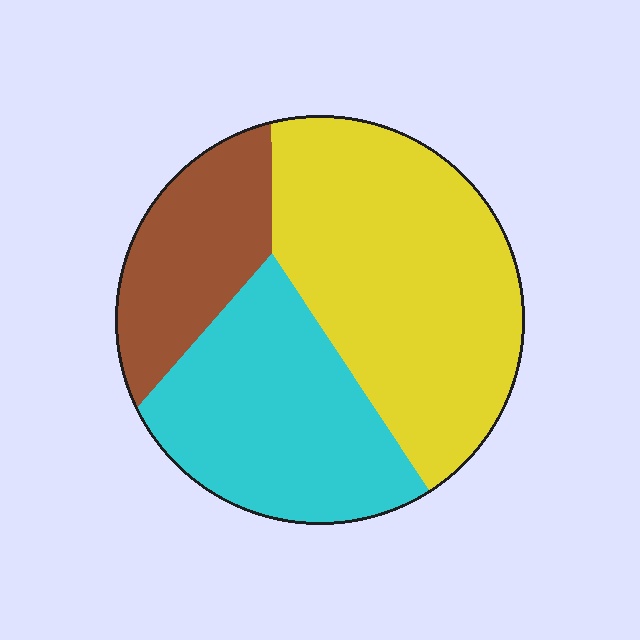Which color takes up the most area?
Yellow, at roughly 45%.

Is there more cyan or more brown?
Cyan.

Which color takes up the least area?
Brown, at roughly 20%.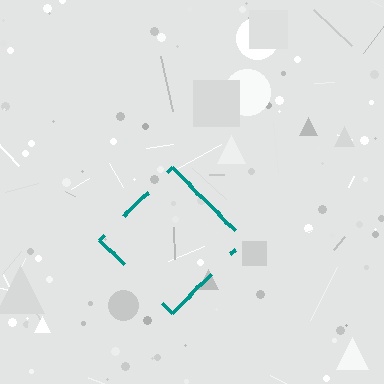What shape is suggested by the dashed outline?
The dashed outline suggests a diamond.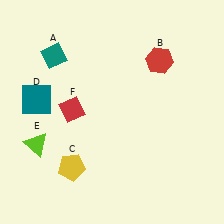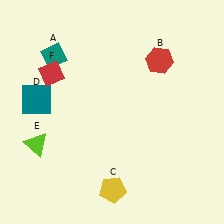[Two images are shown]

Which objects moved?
The objects that moved are: the yellow pentagon (C), the red diamond (F).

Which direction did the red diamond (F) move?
The red diamond (F) moved up.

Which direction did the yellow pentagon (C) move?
The yellow pentagon (C) moved right.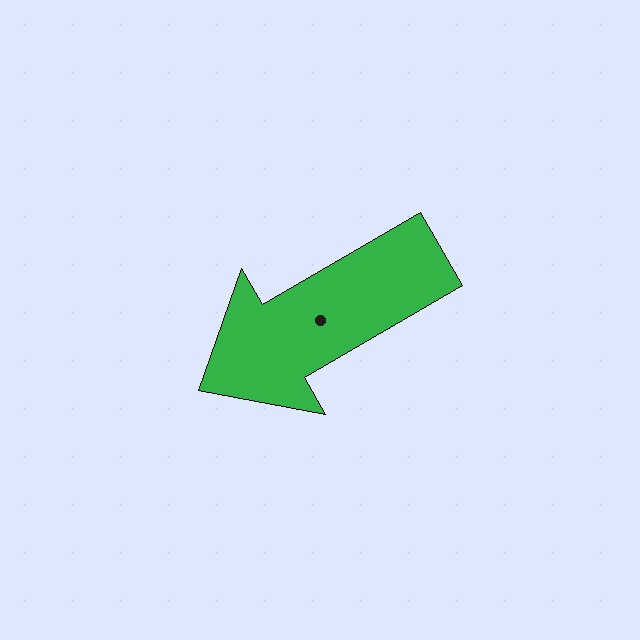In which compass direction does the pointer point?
Southwest.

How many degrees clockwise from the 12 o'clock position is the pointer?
Approximately 240 degrees.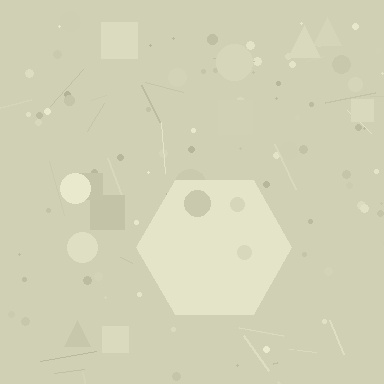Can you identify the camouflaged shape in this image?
The camouflaged shape is a hexagon.